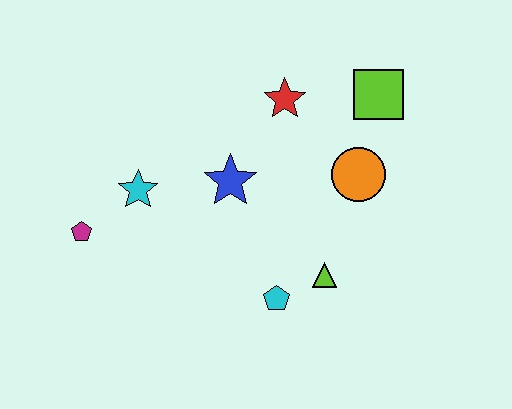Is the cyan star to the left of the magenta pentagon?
No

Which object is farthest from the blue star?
The lime square is farthest from the blue star.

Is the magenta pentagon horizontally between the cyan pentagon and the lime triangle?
No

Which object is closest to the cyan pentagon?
The lime triangle is closest to the cyan pentagon.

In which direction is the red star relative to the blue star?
The red star is above the blue star.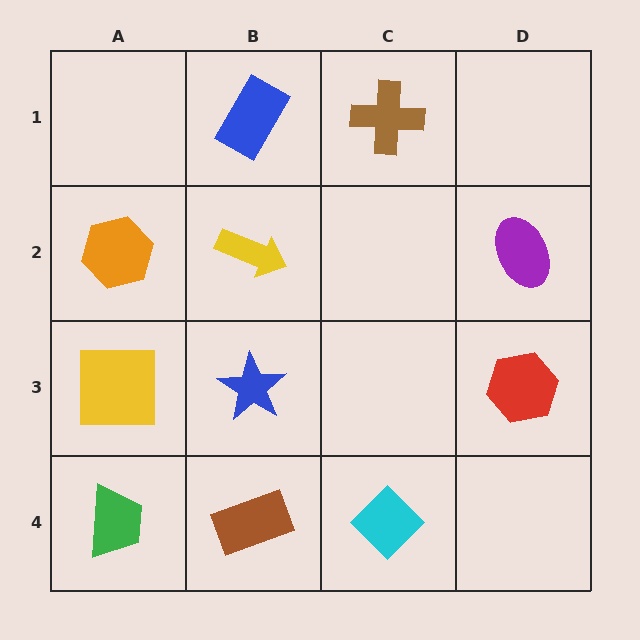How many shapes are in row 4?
3 shapes.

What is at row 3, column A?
A yellow square.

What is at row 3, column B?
A blue star.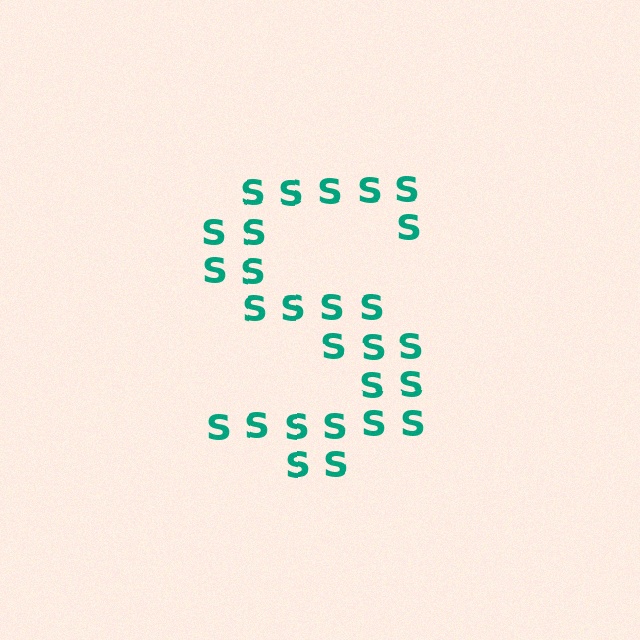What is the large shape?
The large shape is the letter S.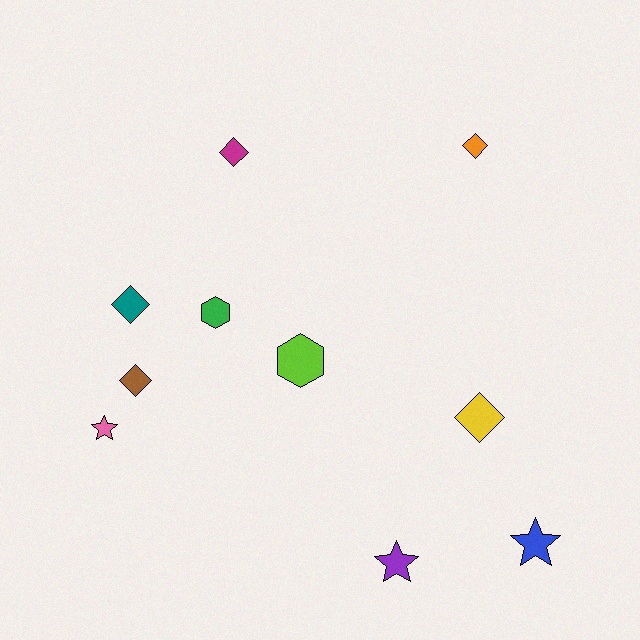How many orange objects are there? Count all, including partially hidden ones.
There is 1 orange object.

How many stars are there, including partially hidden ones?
There are 3 stars.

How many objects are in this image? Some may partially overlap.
There are 10 objects.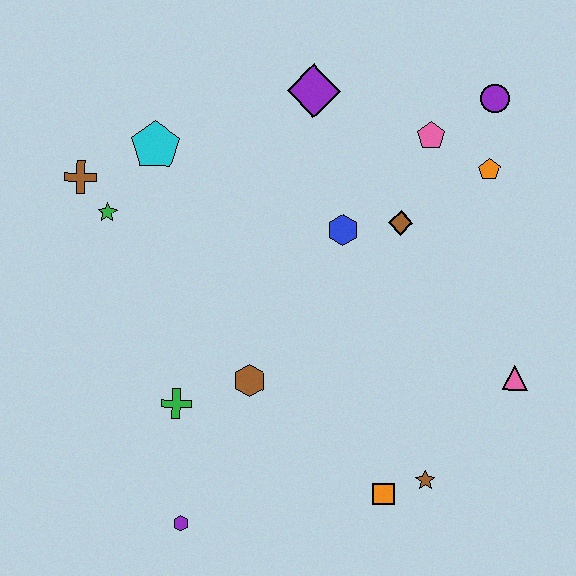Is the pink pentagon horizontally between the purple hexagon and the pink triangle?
Yes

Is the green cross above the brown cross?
No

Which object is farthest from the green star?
The pink triangle is farthest from the green star.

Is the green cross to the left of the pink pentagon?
Yes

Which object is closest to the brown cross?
The green star is closest to the brown cross.